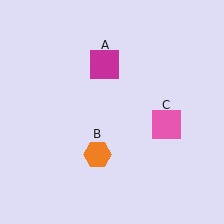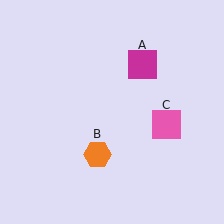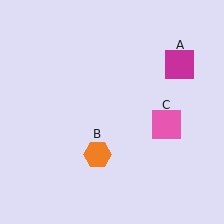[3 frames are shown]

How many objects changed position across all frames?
1 object changed position: magenta square (object A).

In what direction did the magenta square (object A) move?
The magenta square (object A) moved right.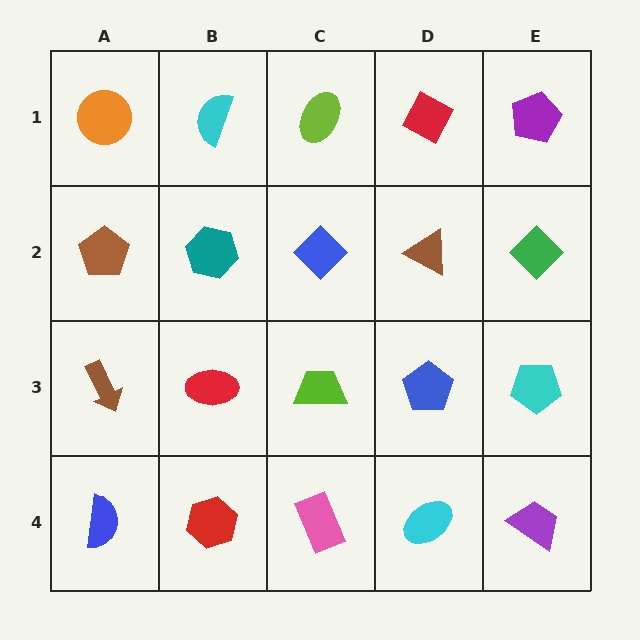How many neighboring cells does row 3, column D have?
4.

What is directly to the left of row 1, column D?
A lime ellipse.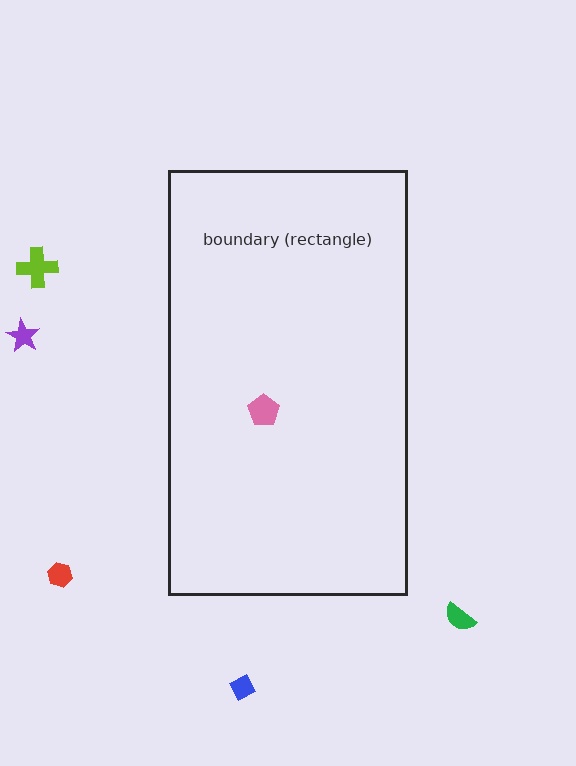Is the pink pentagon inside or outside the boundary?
Inside.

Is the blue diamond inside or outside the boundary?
Outside.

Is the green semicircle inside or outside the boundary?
Outside.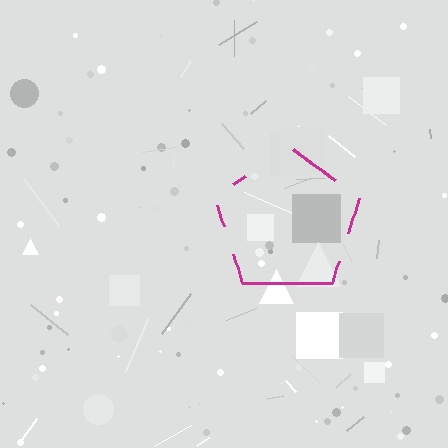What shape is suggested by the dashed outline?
The dashed outline suggests a pentagon.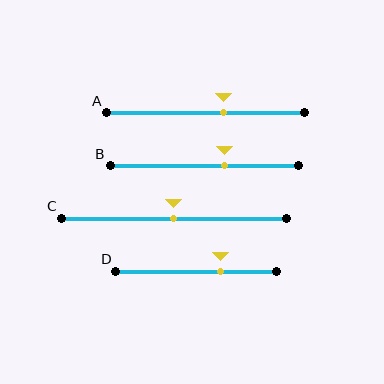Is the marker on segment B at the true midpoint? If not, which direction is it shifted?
No, the marker on segment B is shifted to the right by about 11% of the segment length.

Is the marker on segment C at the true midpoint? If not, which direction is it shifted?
Yes, the marker on segment C is at the true midpoint.